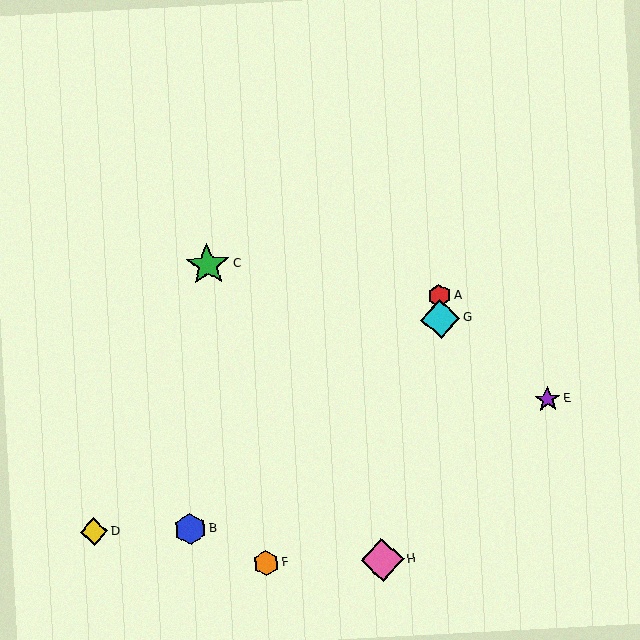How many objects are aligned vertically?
2 objects (A, G) are aligned vertically.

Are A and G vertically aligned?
Yes, both are at x≈439.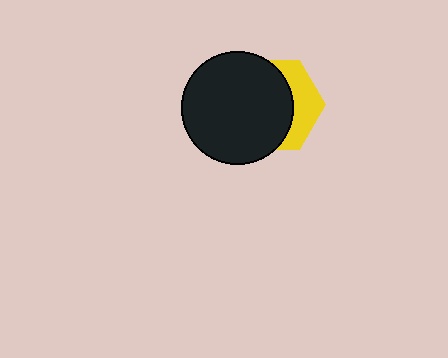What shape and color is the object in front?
The object in front is a black circle.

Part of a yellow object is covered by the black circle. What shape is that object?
It is a hexagon.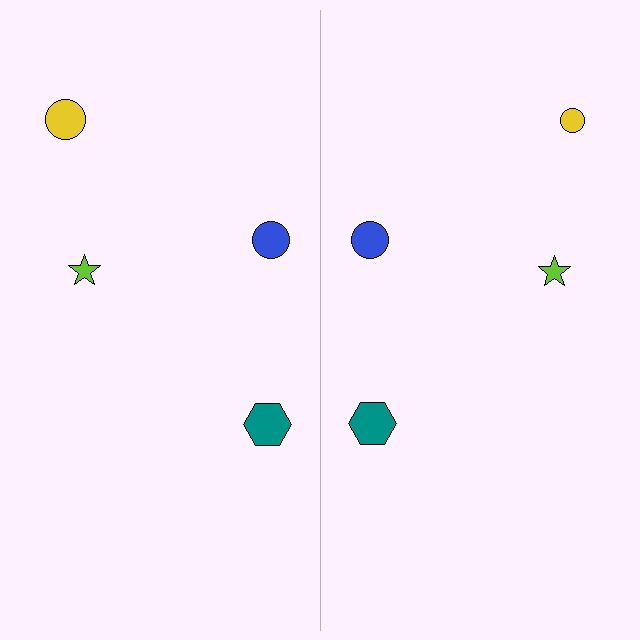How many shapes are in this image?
There are 8 shapes in this image.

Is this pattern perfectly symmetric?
No, the pattern is not perfectly symmetric. The yellow circle on the right side has a different size than its mirror counterpart.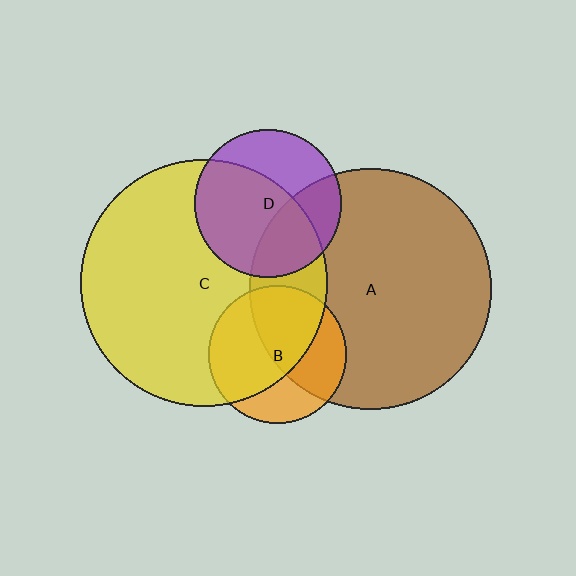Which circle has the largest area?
Circle C (yellow).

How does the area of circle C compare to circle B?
Approximately 3.2 times.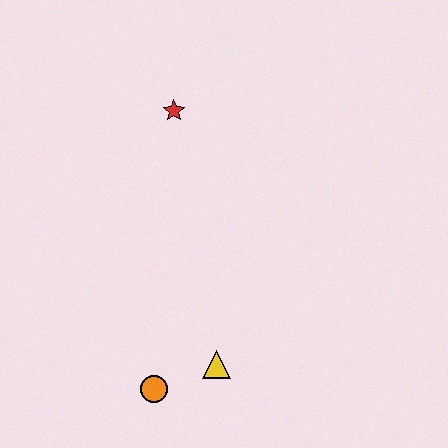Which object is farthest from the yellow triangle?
The red star is farthest from the yellow triangle.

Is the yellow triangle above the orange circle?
Yes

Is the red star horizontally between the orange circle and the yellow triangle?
Yes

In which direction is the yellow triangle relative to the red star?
The yellow triangle is below the red star.